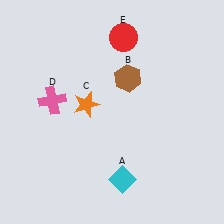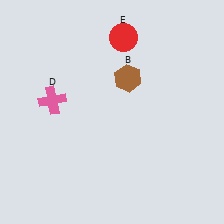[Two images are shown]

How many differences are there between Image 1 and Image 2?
There are 2 differences between the two images.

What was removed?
The cyan diamond (A), the orange star (C) were removed in Image 2.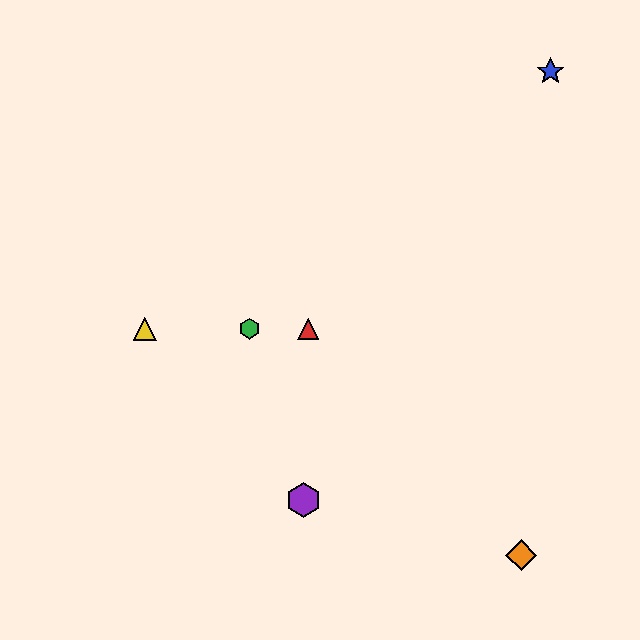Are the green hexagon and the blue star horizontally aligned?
No, the green hexagon is at y≈329 and the blue star is at y≈71.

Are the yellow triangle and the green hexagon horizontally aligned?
Yes, both are at y≈329.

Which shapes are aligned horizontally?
The red triangle, the green hexagon, the yellow triangle are aligned horizontally.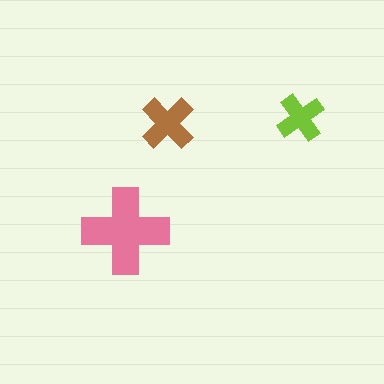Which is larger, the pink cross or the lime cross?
The pink one.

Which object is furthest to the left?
The pink cross is leftmost.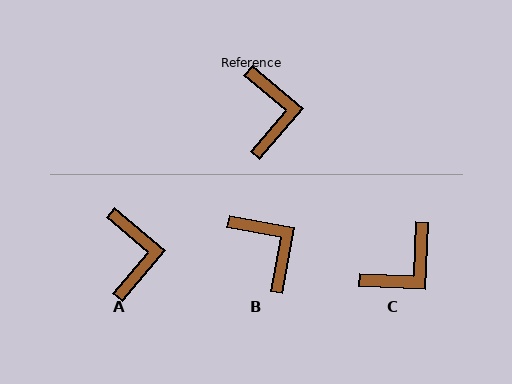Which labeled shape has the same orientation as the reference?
A.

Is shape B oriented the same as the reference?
No, it is off by about 30 degrees.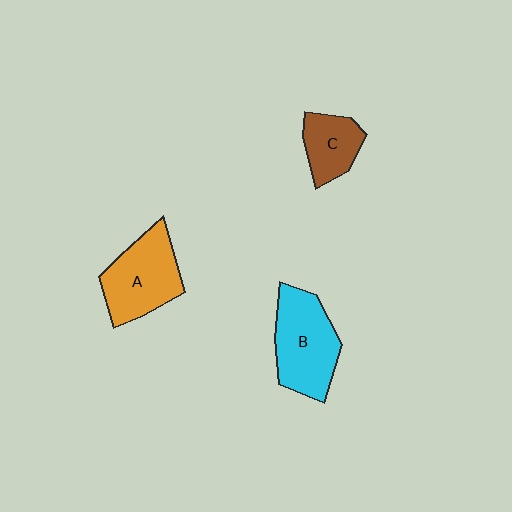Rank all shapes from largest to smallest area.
From largest to smallest: B (cyan), A (orange), C (brown).